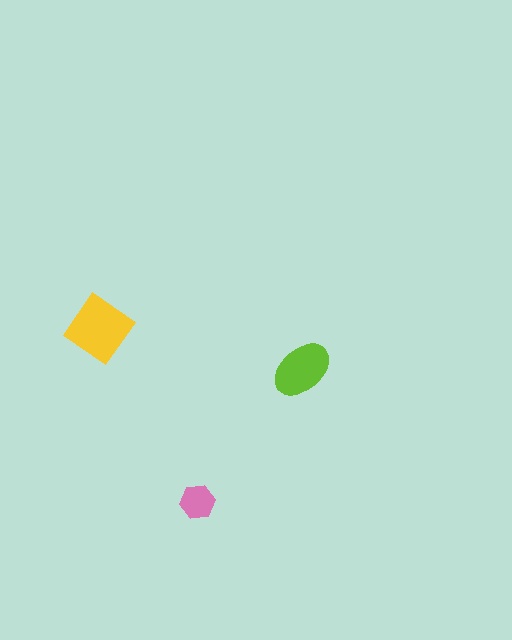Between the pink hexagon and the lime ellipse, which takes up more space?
The lime ellipse.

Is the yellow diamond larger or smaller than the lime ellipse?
Larger.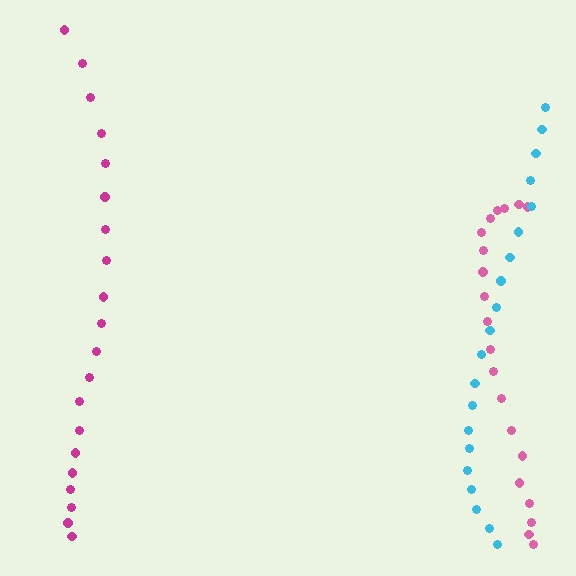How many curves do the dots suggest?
There are 3 distinct paths.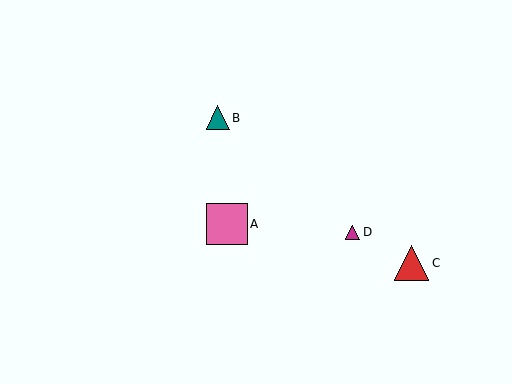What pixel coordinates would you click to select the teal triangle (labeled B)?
Click at (218, 118) to select the teal triangle B.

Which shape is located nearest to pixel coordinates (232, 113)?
The teal triangle (labeled B) at (218, 118) is nearest to that location.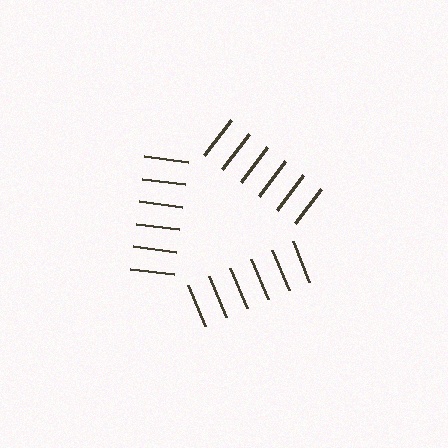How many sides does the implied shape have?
3 sides — the line-ends trace a triangle.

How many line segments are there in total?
18 — 6 along each of the 3 edges.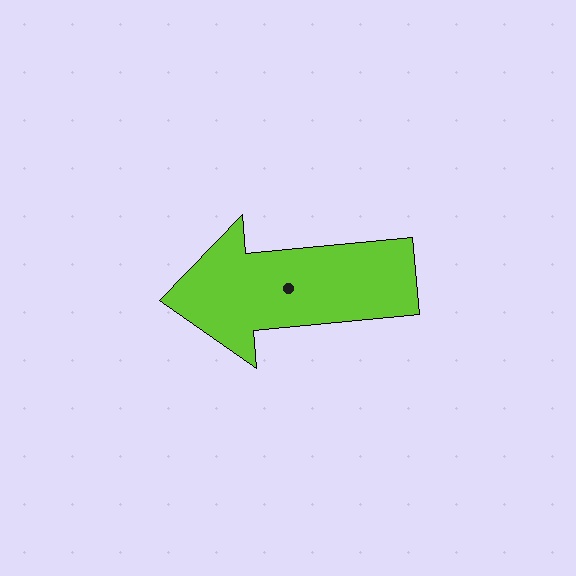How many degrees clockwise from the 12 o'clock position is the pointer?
Approximately 265 degrees.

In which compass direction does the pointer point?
West.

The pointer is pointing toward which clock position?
Roughly 9 o'clock.